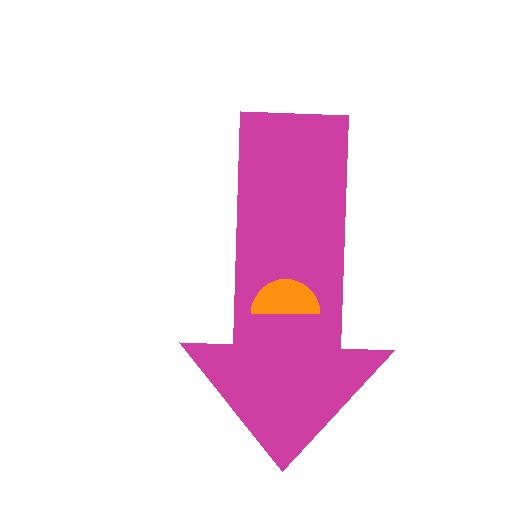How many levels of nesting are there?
2.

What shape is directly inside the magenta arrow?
The orange semicircle.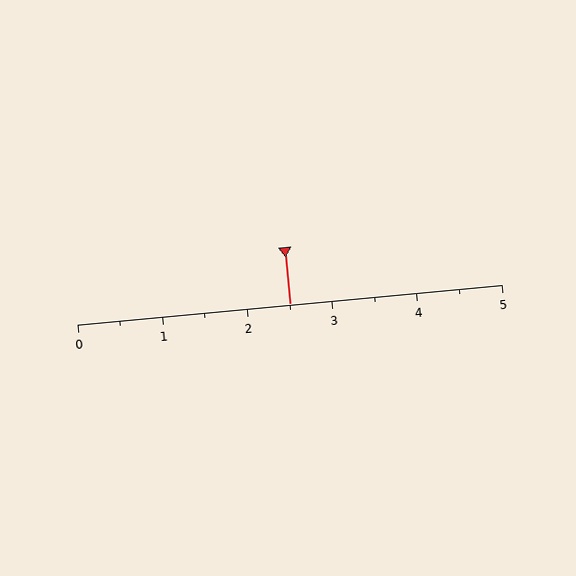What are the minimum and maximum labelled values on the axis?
The axis runs from 0 to 5.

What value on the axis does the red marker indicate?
The marker indicates approximately 2.5.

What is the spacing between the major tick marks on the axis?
The major ticks are spaced 1 apart.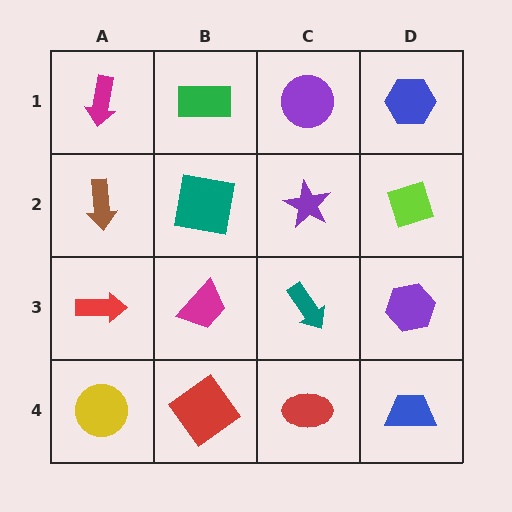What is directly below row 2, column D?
A purple hexagon.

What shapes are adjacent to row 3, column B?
A teal square (row 2, column B), a red diamond (row 4, column B), a red arrow (row 3, column A), a teal arrow (row 3, column C).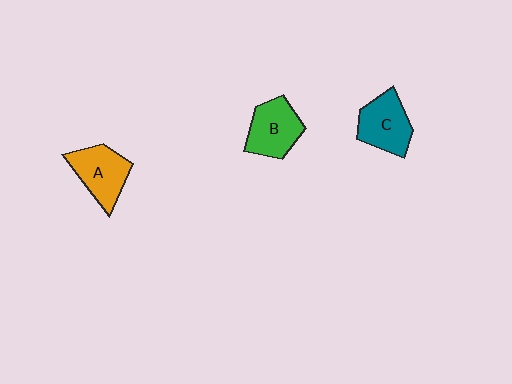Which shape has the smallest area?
Shape B (green).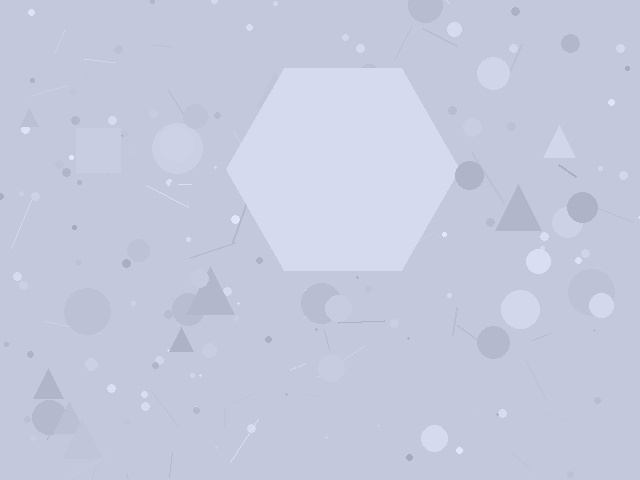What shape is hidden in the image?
A hexagon is hidden in the image.